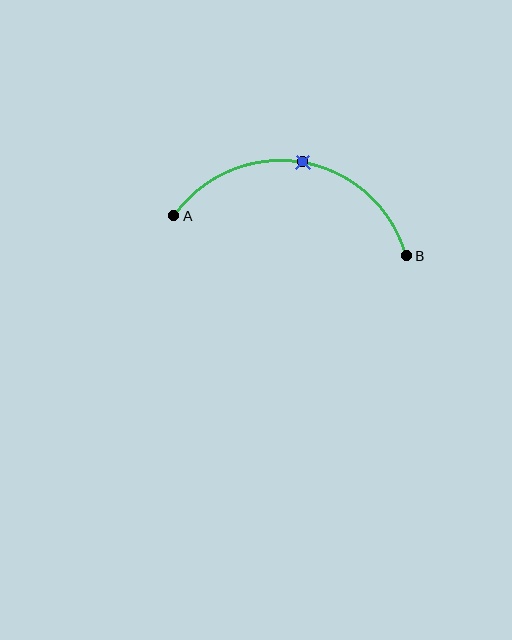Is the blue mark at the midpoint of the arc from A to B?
Yes. The blue mark lies on the arc at equal arc-length from both A and B — it is the arc midpoint.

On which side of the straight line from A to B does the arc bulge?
The arc bulges above the straight line connecting A and B.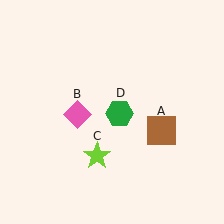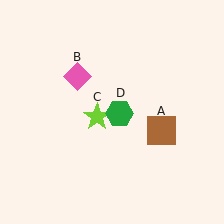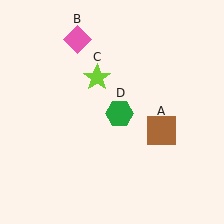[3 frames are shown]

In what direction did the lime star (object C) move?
The lime star (object C) moved up.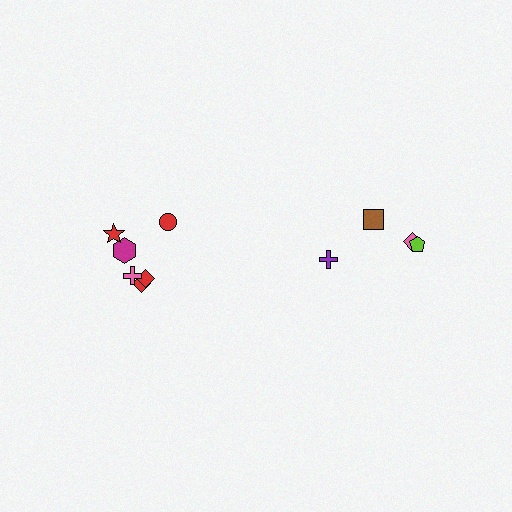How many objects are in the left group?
There are 6 objects.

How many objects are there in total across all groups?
There are 10 objects.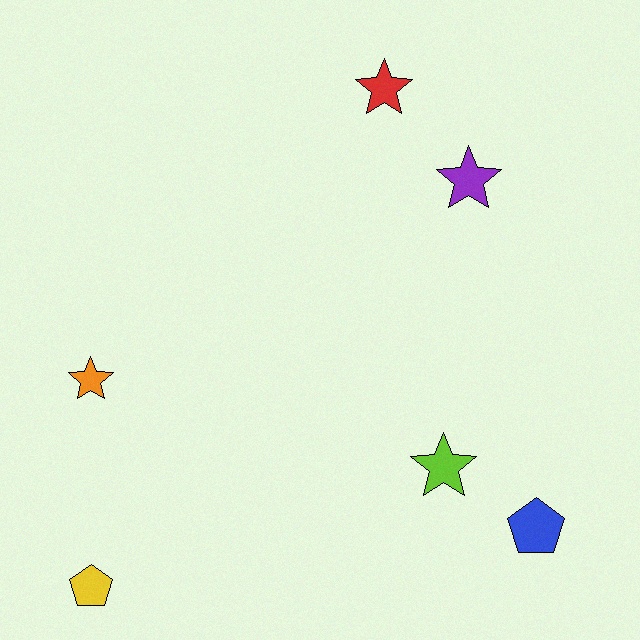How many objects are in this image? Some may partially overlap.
There are 6 objects.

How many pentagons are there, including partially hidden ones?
There are 2 pentagons.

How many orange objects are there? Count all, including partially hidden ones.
There is 1 orange object.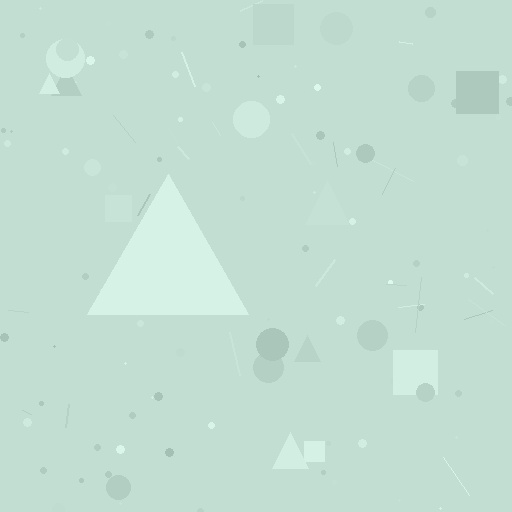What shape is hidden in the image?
A triangle is hidden in the image.